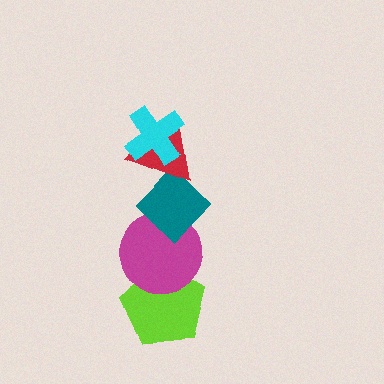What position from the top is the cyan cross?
The cyan cross is 1st from the top.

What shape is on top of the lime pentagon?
The magenta circle is on top of the lime pentagon.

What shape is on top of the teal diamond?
The red triangle is on top of the teal diamond.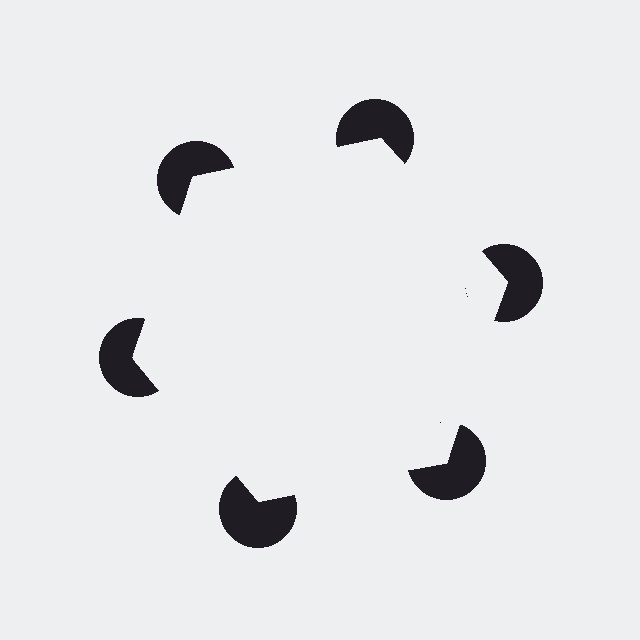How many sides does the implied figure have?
6 sides.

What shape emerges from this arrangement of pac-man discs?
An illusory hexagon — its edges are inferred from the aligned wedge cuts in the pac-man discs, not physically drawn.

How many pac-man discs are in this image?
There are 6 — one at each vertex of the illusory hexagon.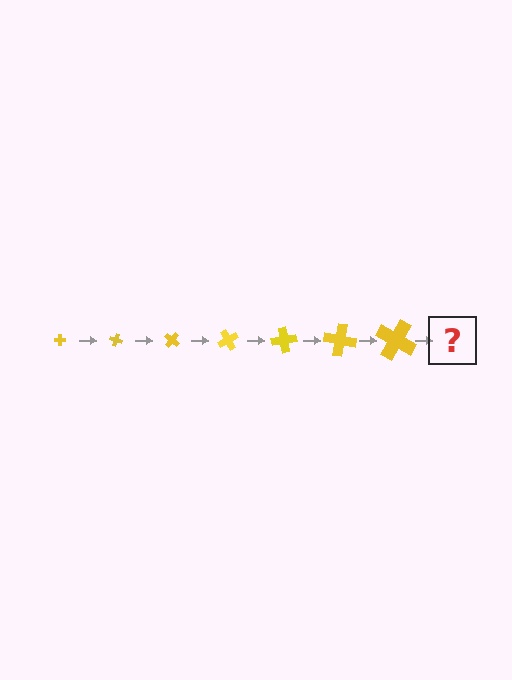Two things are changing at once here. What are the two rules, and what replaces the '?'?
The two rules are that the cross grows larger each step and it rotates 20 degrees each step. The '?' should be a cross, larger than the previous one and rotated 140 degrees from the start.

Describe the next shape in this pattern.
It should be a cross, larger than the previous one and rotated 140 degrees from the start.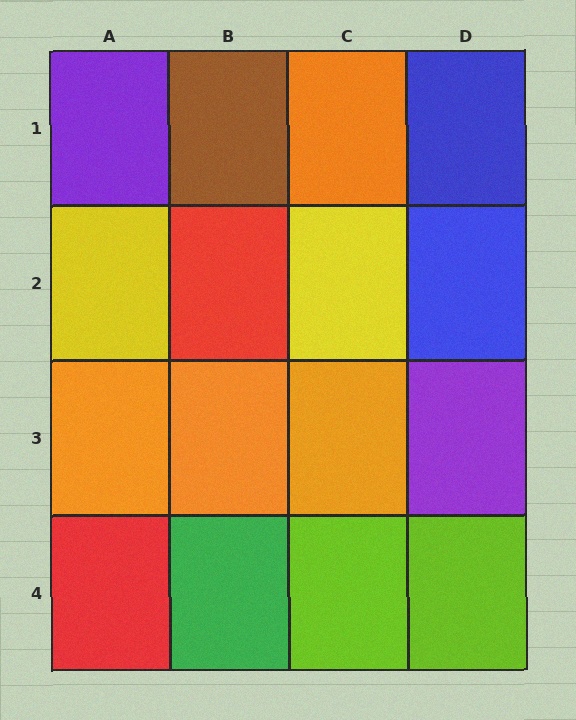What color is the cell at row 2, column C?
Yellow.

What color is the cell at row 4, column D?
Lime.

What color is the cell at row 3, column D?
Purple.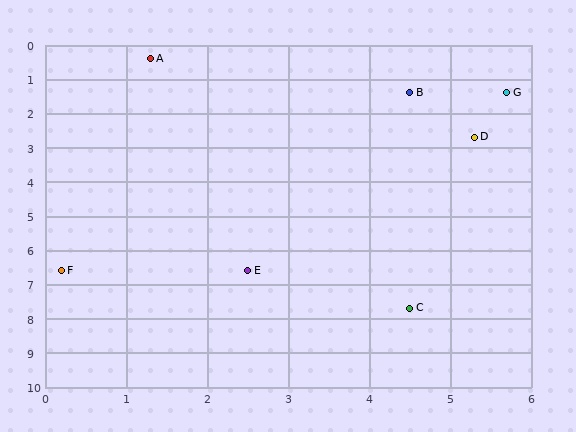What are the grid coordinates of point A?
Point A is at approximately (1.3, 0.4).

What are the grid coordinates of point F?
Point F is at approximately (0.2, 6.6).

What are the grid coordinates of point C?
Point C is at approximately (4.5, 7.7).